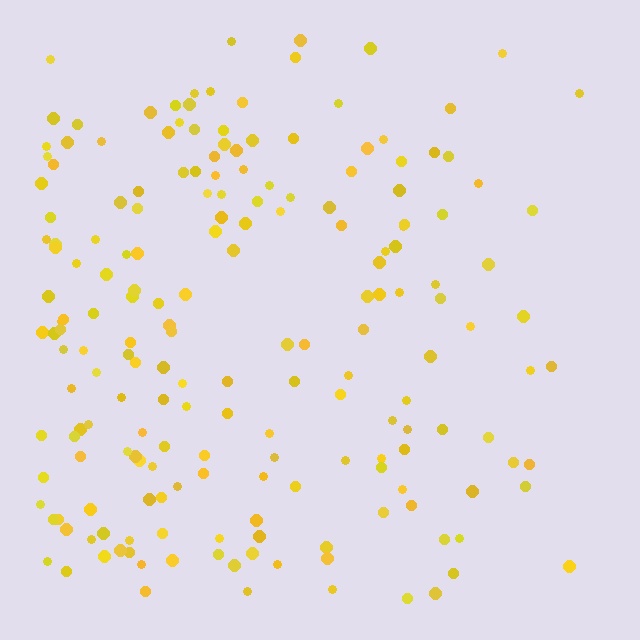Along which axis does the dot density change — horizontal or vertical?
Horizontal.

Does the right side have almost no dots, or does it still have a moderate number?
Still a moderate number, just noticeably fewer than the left.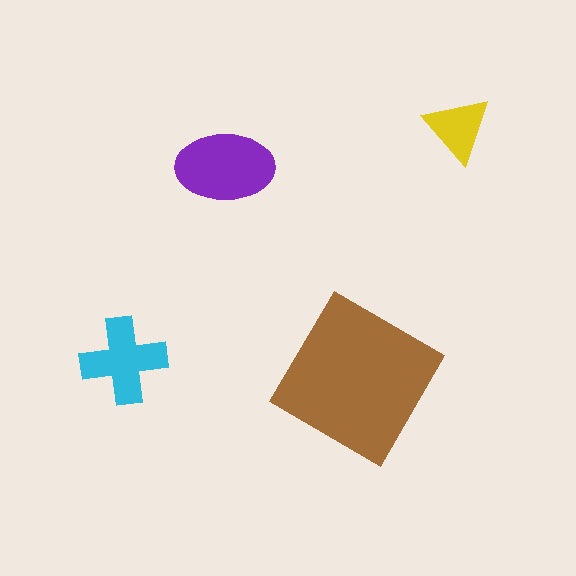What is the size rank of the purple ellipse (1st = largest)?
2nd.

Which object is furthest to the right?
The yellow triangle is rightmost.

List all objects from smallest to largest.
The yellow triangle, the cyan cross, the purple ellipse, the brown diamond.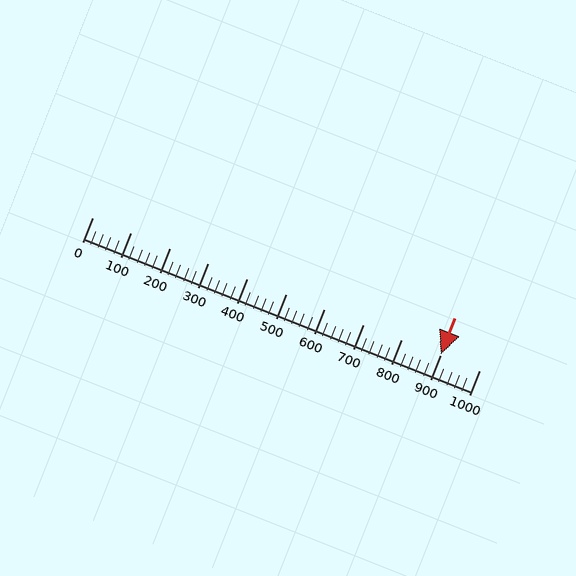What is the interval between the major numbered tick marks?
The major tick marks are spaced 100 units apart.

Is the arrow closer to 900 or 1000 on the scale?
The arrow is closer to 900.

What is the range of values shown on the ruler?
The ruler shows values from 0 to 1000.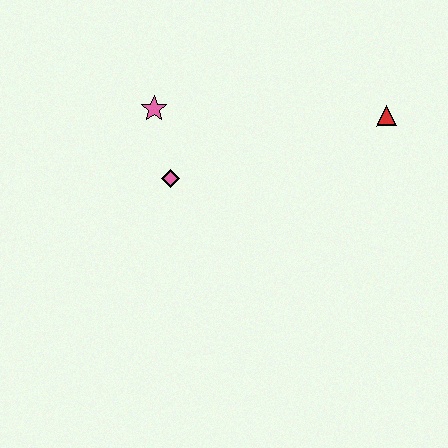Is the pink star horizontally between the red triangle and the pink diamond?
No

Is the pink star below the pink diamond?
No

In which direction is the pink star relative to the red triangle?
The pink star is to the left of the red triangle.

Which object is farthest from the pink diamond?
The red triangle is farthest from the pink diamond.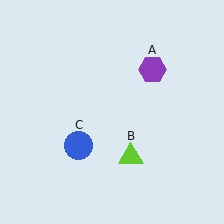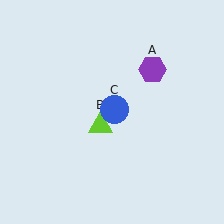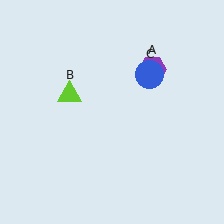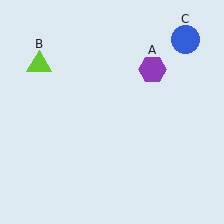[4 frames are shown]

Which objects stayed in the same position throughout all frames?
Purple hexagon (object A) remained stationary.